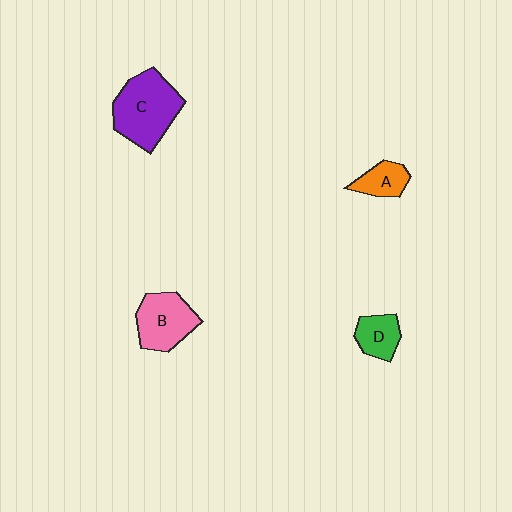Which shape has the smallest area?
Shape A (orange).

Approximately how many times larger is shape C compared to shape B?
Approximately 1.4 times.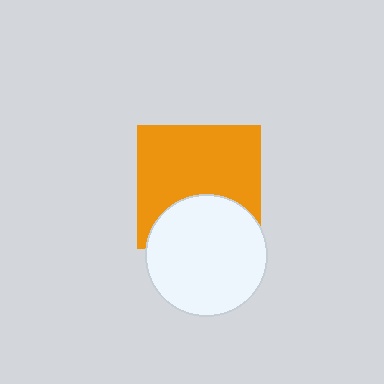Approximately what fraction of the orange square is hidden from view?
Roughly 33% of the orange square is hidden behind the white circle.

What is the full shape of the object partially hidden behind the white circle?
The partially hidden object is an orange square.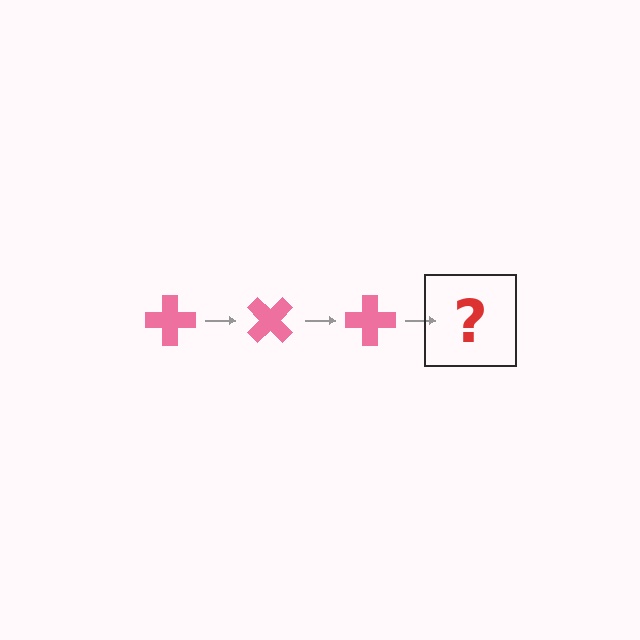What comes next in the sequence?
The next element should be a pink cross rotated 135 degrees.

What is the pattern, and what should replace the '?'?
The pattern is that the cross rotates 45 degrees each step. The '?' should be a pink cross rotated 135 degrees.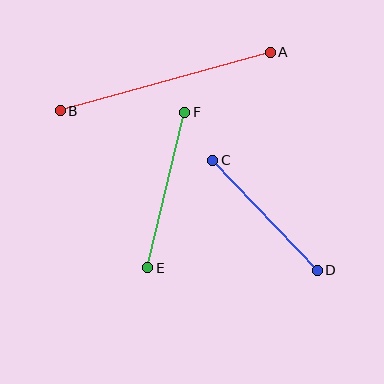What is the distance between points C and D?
The distance is approximately 152 pixels.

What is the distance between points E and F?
The distance is approximately 160 pixels.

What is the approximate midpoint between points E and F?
The midpoint is at approximately (166, 190) pixels.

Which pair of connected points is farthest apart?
Points A and B are farthest apart.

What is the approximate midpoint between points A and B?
The midpoint is at approximately (165, 82) pixels.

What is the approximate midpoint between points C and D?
The midpoint is at approximately (265, 215) pixels.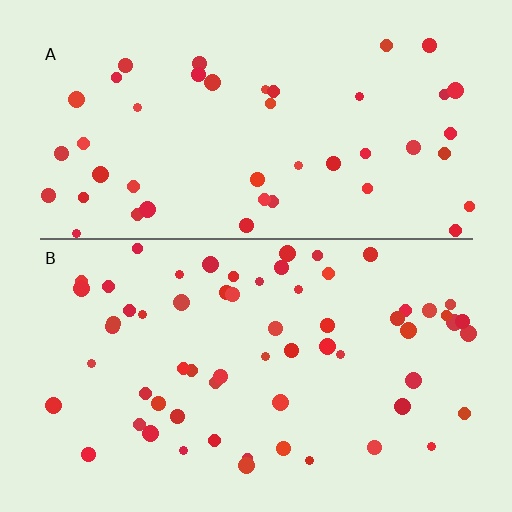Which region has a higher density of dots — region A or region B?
B (the bottom).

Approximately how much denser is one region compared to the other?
Approximately 1.4× — region B over region A.